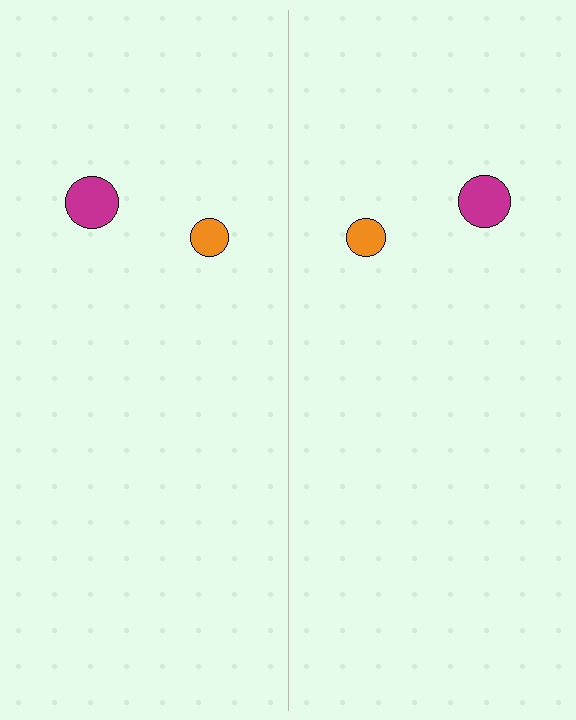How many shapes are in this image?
There are 4 shapes in this image.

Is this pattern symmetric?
Yes, this pattern has bilateral (reflection) symmetry.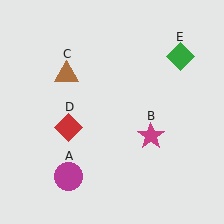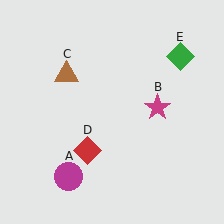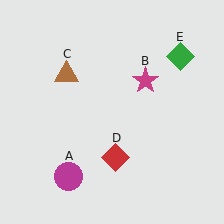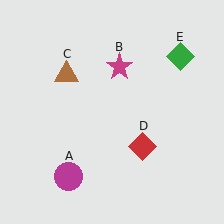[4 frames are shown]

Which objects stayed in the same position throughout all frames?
Magenta circle (object A) and brown triangle (object C) and green diamond (object E) remained stationary.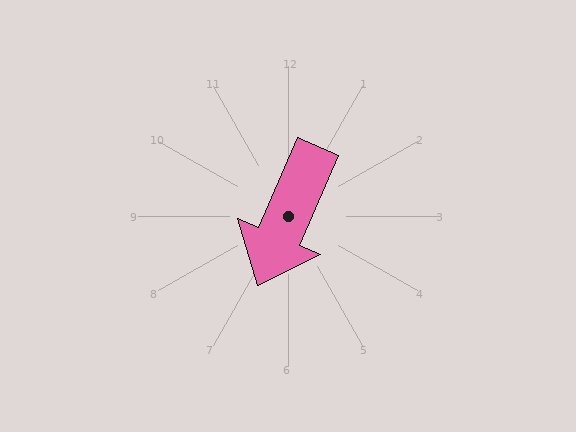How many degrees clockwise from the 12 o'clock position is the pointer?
Approximately 203 degrees.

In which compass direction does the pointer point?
Southwest.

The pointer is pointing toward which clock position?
Roughly 7 o'clock.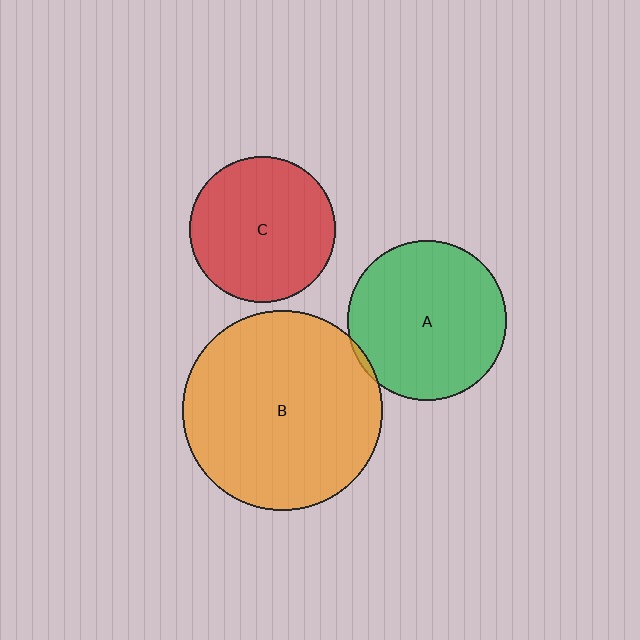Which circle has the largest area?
Circle B (orange).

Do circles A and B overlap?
Yes.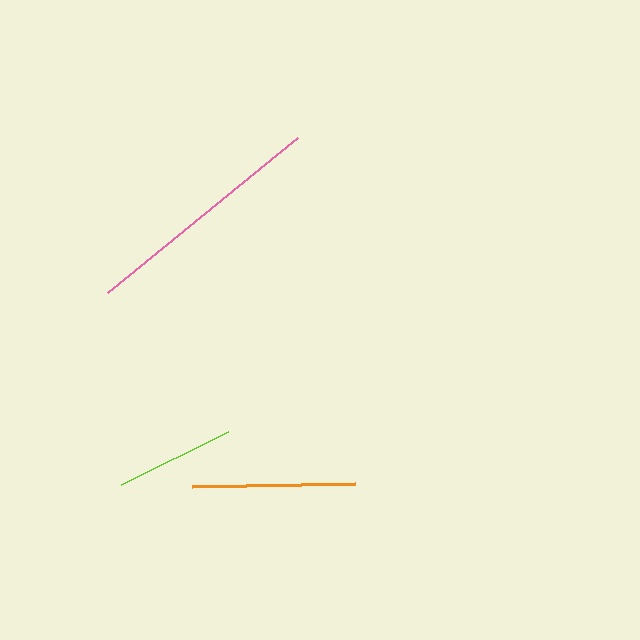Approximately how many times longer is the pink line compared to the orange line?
The pink line is approximately 1.5 times the length of the orange line.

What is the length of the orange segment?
The orange segment is approximately 163 pixels long.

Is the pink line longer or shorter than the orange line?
The pink line is longer than the orange line.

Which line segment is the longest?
The pink line is the longest at approximately 246 pixels.